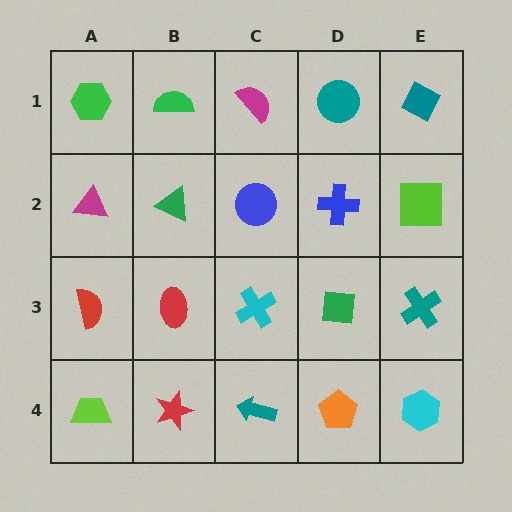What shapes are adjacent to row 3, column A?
A magenta triangle (row 2, column A), a lime trapezoid (row 4, column A), a red ellipse (row 3, column B).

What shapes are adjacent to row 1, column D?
A blue cross (row 2, column D), a magenta semicircle (row 1, column C), a teal diamond (row 1, column E).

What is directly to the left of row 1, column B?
A green hexagon.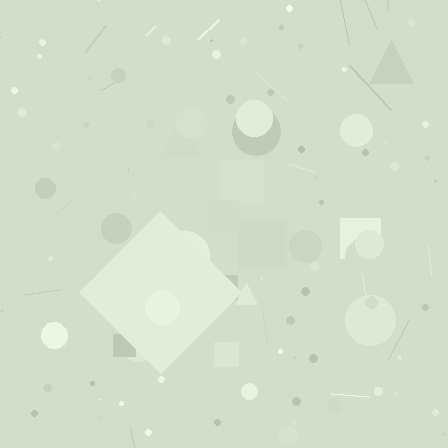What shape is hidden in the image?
A diamond is hidden in the image.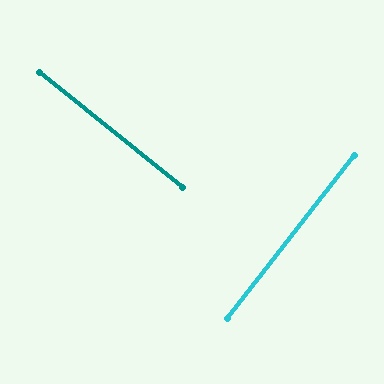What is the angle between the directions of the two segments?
Approximately 89 degrees.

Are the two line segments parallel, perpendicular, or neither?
Perpendicular — they meet at approximately 89°.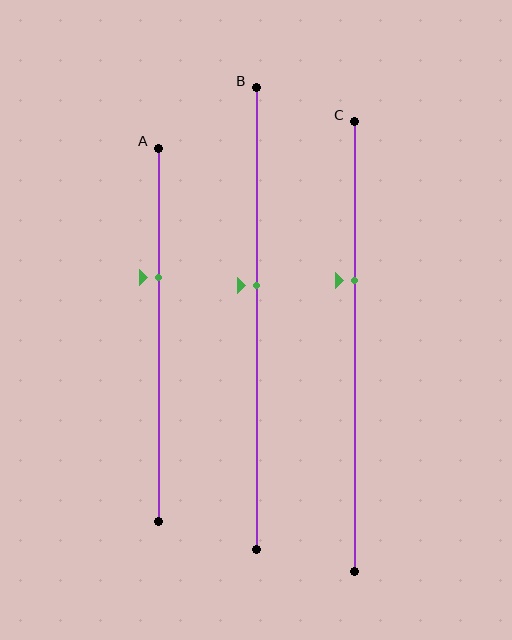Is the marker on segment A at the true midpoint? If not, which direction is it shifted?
No, the marker on segment A is shifted upward by about 15% of the segment length.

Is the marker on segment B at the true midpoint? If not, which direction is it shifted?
No, the marker on segment B is shifted upward by about 7% of the segment length.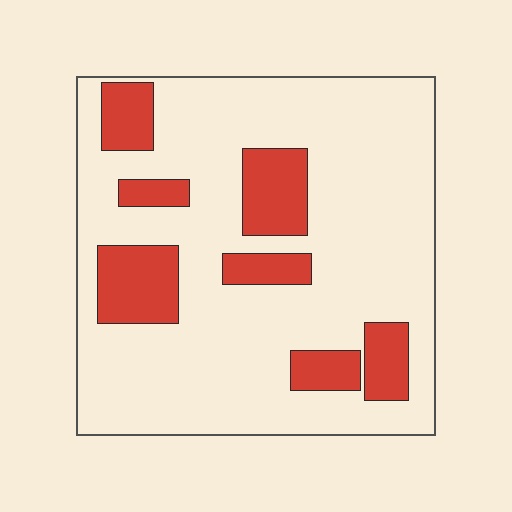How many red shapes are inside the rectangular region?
7.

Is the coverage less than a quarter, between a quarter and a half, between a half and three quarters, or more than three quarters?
Less than a quarter.